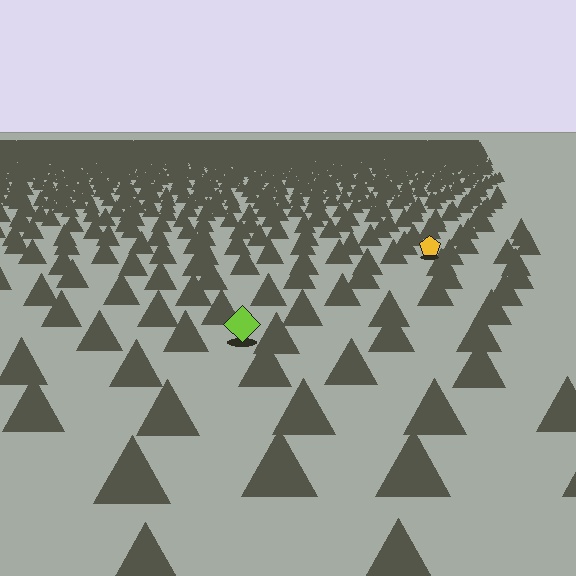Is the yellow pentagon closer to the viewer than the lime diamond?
No. The lime diamond is closer — you can tell from the texture gradient: the ground texture is coarser near it.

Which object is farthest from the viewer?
The yellow pentagon is farthest from the viewer. It appears smaller and the ground texture around it is denser.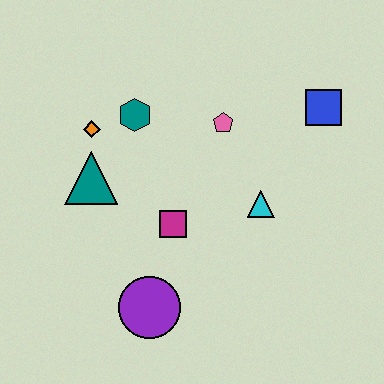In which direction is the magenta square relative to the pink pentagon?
The magenta square is below the pink pentagon.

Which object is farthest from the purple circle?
The blue square is farthest from the purple circle.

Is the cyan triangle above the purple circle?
Yes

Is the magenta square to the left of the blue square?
Yes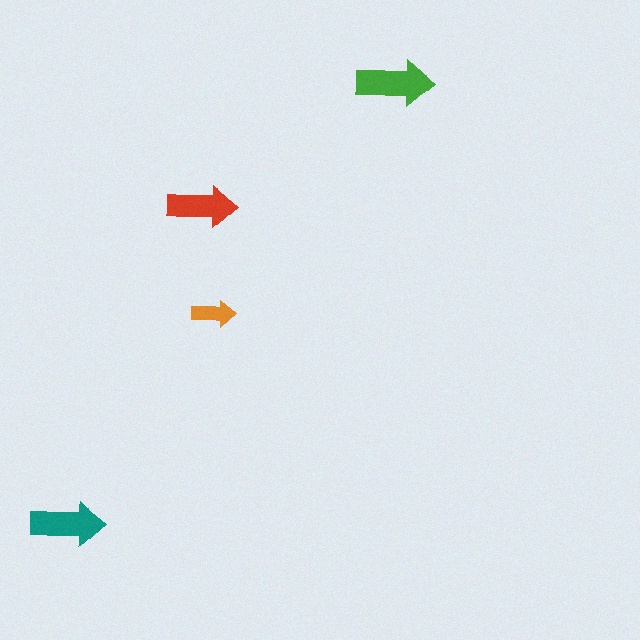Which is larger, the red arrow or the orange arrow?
The red one.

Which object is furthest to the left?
The teal arrow is leftmost.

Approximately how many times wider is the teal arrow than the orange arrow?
About 1.5 times wider.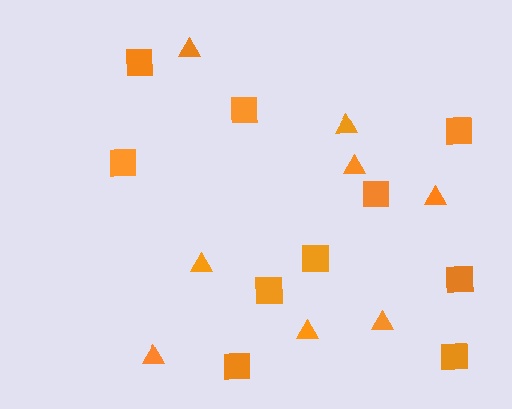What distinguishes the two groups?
There are 2 groups: one group of triangles (8) and one group of squares (10).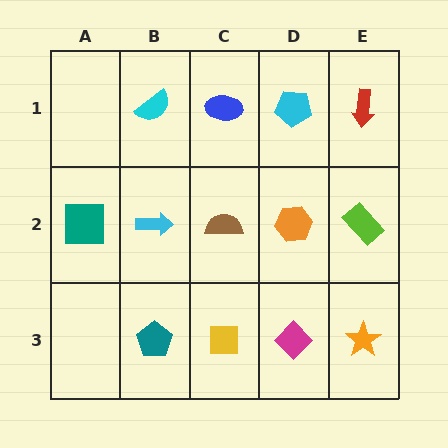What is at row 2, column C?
A brown semicircle.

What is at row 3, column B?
A teal pentagon.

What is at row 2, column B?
A cyan arrow.